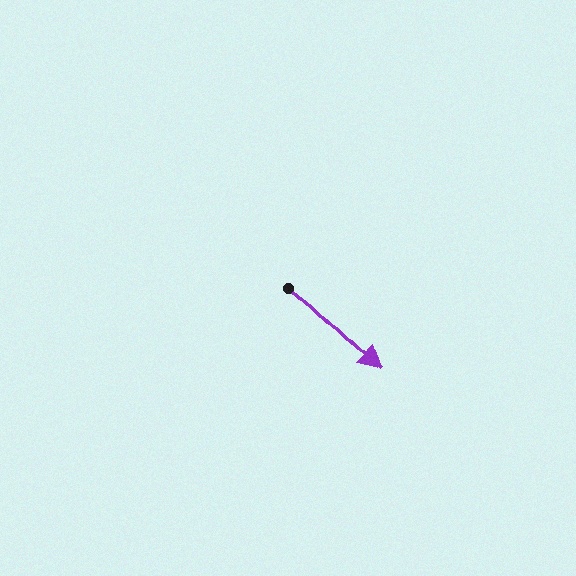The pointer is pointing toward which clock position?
Roughly 4 o'clock.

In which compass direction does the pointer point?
Southeast.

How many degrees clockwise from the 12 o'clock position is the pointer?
Approximately 133 degrees.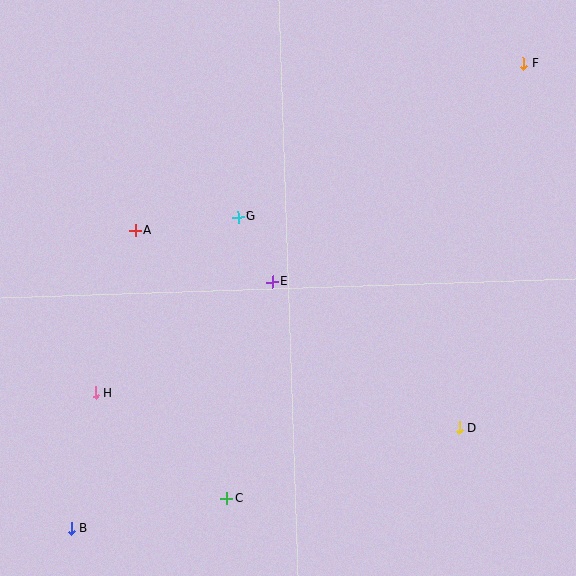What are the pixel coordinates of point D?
Point D is at (459, 428).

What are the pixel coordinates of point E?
Point E is at (272, 282).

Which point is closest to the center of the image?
Point E at (272, 282) is closest to the center.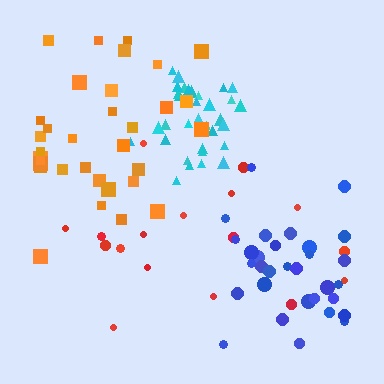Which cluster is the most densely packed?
Cyan.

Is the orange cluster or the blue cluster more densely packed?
Blue.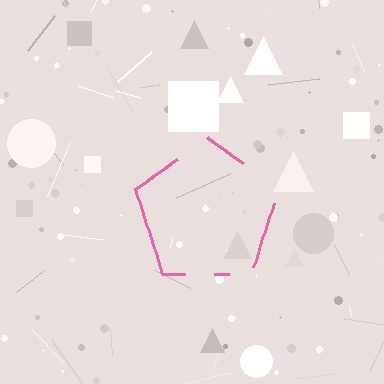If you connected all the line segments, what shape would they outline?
They would outline a pentagon.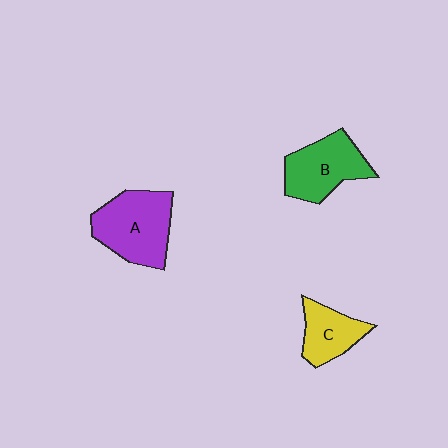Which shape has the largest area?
Shape A (purple).